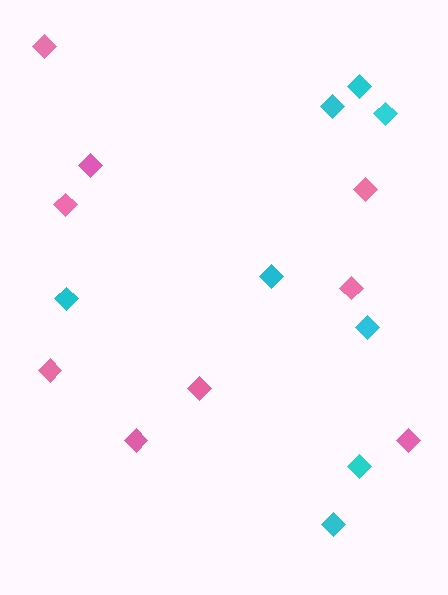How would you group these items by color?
There are 2 groups: one group of pink diamonds (9) and one group of cyan diamonds (8).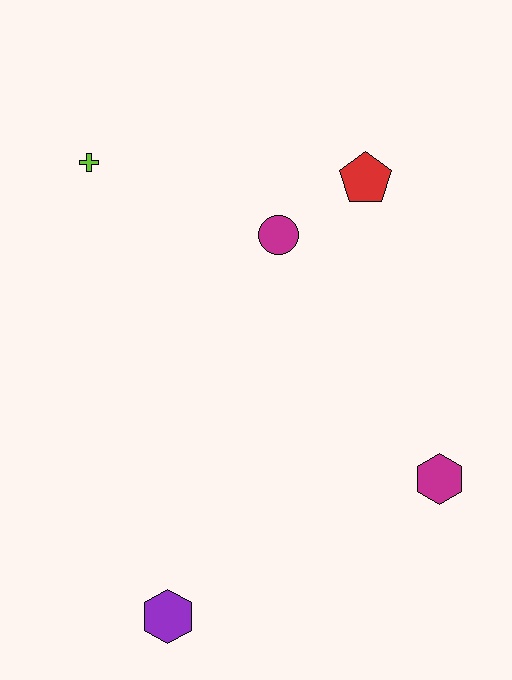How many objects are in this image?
There are 5 objects.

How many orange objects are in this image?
There are no orange objects.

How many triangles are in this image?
There are no triangles.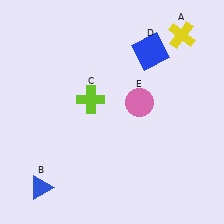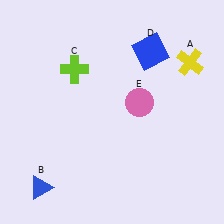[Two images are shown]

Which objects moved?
The objects that moved are: the yellow cross (A), the lime cross (C).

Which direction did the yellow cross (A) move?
The yellow cross (A) moved down.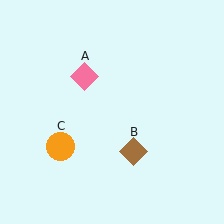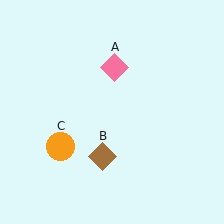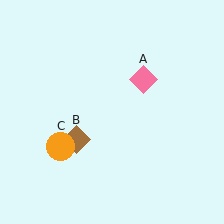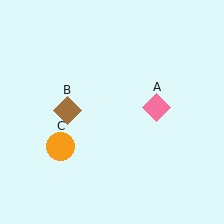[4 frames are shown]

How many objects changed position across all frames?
2 objects changed position: pink diamond (object A), brown diamond (object B).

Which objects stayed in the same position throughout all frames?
Orange circle (object C) remained stationary.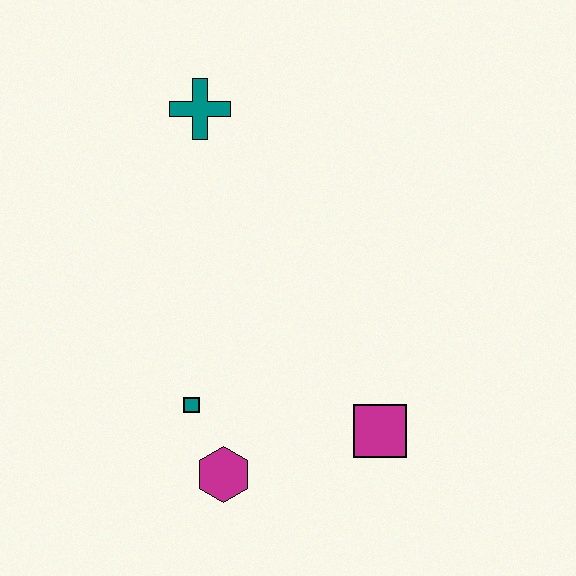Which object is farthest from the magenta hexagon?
The teal cross is farthest from the magenta hexagon.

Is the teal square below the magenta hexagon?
No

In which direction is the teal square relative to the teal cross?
The teal square is below the teal cross.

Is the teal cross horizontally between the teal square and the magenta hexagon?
Yes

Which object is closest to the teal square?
The magenta hexagon is closest to the teal square.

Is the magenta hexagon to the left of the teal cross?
No